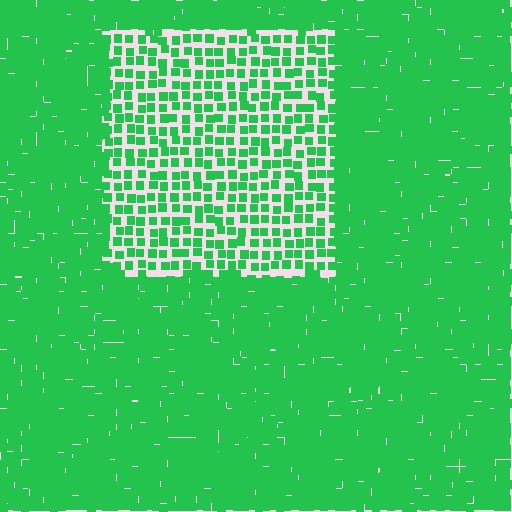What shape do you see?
I see a rectangle.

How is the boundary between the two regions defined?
The boundary is defined by a change in element density (approximately 2.4x ratio). All elements are the same color, size, and shape.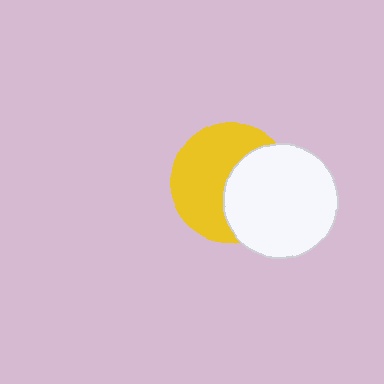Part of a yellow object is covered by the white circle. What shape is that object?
It is a circle.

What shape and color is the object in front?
The object in front is a white circle.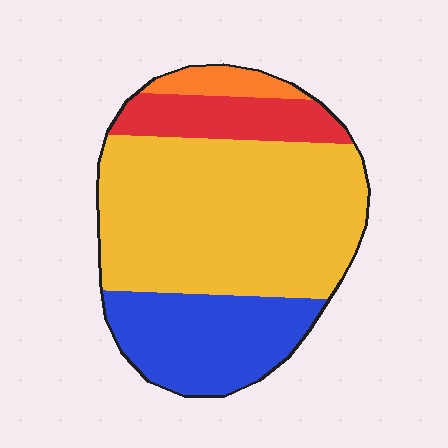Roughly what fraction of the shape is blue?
Blue covers 24% of the shape.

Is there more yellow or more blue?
Yellow.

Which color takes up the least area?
Orange, at roughly 5%.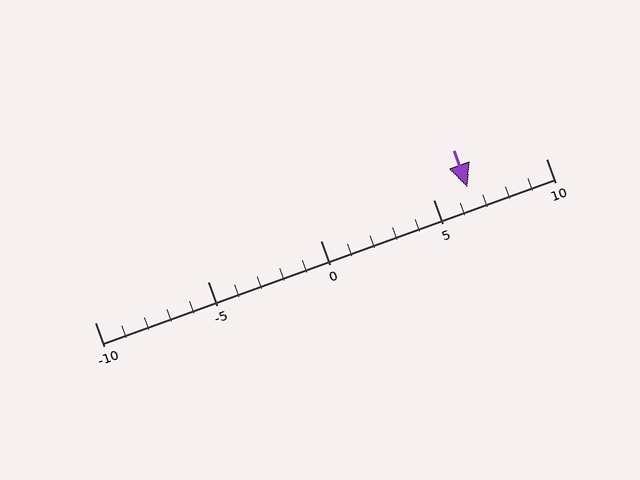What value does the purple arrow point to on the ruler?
The purple arrow points to approximately 6.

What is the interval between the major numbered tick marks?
The major tick marks are spaced 5 units apart.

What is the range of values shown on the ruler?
The ruler shows values from -10 to 10.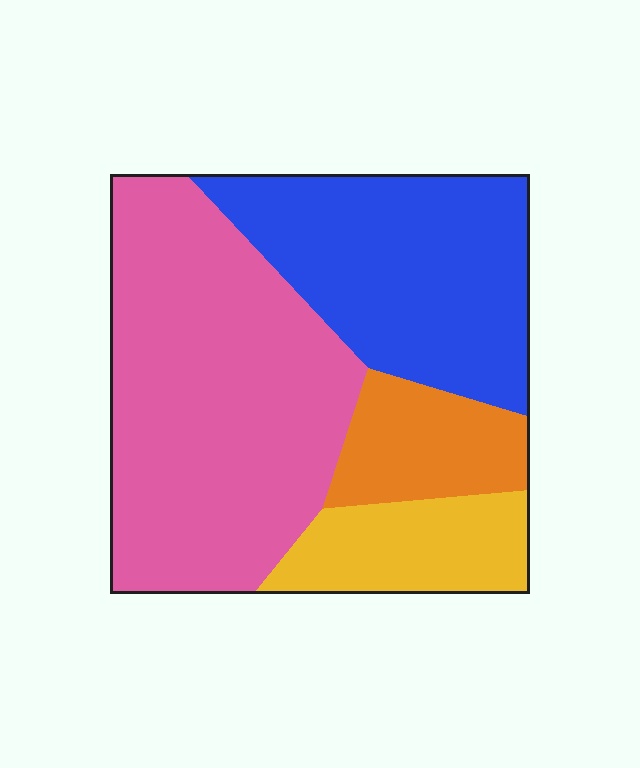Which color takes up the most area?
Pink, at roughly 45%.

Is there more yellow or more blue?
Blue.